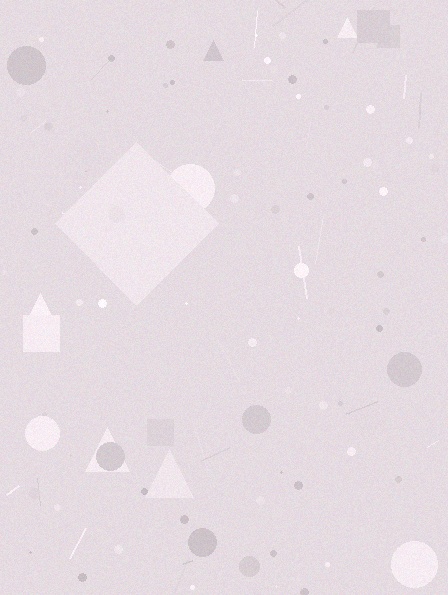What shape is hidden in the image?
A diamond is hidden in the image.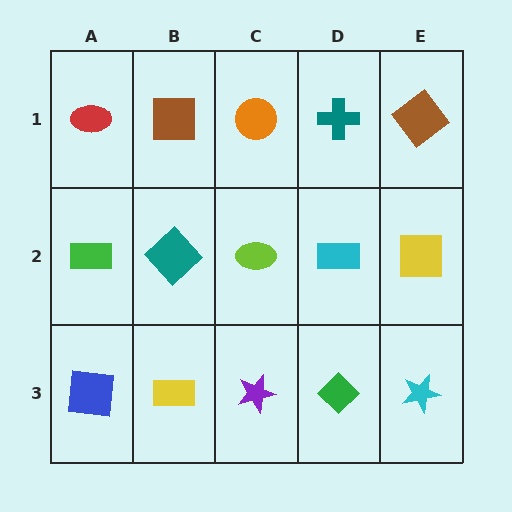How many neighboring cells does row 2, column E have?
3.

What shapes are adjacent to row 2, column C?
An orange circle (row 1, column C), a purple star (row 3, column C), a teal diamond (row 2, column B), a cyan rectangle (row 2, column D).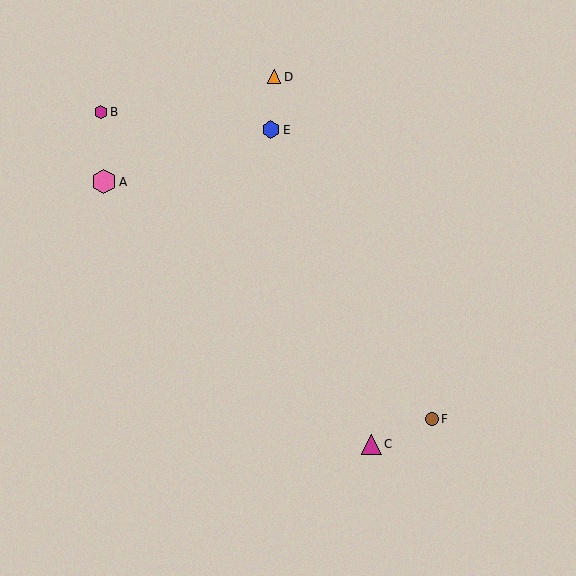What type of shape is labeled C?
Shape C is a magenta triangle.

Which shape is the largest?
The pink hexagon (labeled A) is the largest.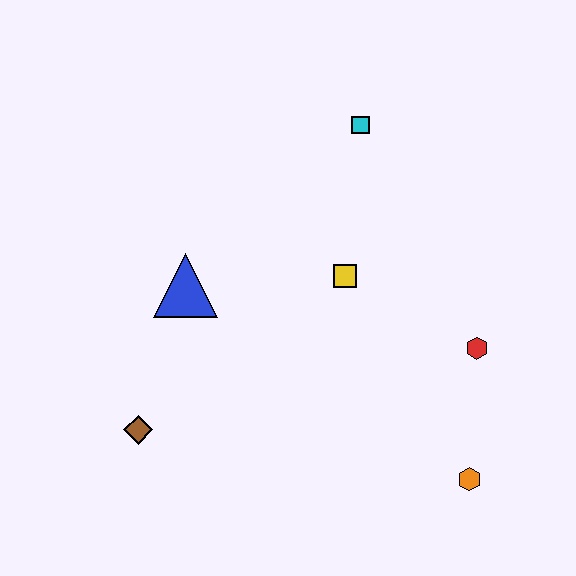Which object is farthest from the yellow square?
The brown diamond is farthest from the yellow square.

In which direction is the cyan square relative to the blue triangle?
The cyan square is to the right of the blue triangle.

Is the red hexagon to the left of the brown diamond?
No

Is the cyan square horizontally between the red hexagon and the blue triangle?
Yes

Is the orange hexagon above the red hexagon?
No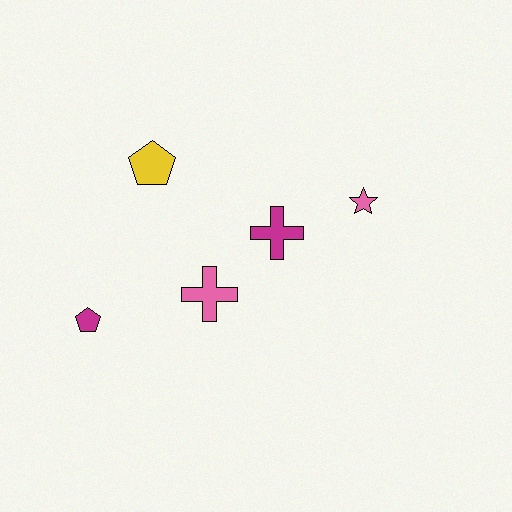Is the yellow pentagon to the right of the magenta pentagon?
Yes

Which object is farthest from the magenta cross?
The magenta pentagon is farthest from the magenta cross.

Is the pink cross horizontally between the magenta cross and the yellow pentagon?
Yes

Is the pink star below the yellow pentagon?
Yes